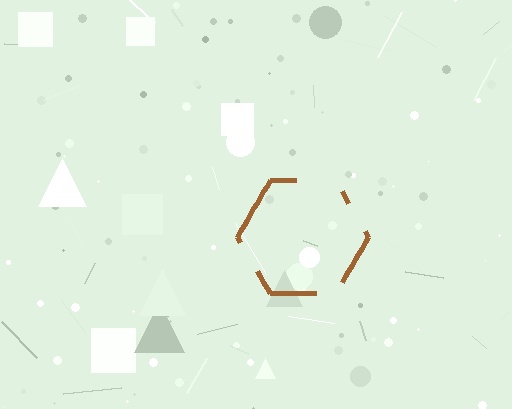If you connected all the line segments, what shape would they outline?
They would outline a hexagon.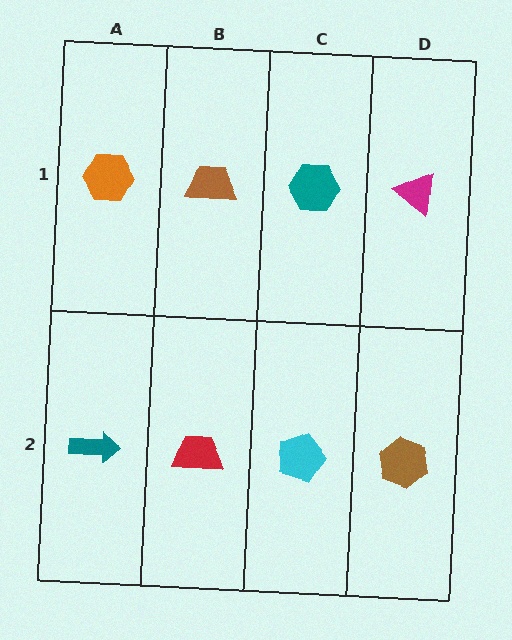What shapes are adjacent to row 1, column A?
A teal arrow (row 2, column A), a brown trapezoid (row 1, column B).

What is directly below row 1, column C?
A cyan pentagon.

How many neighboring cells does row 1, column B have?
3.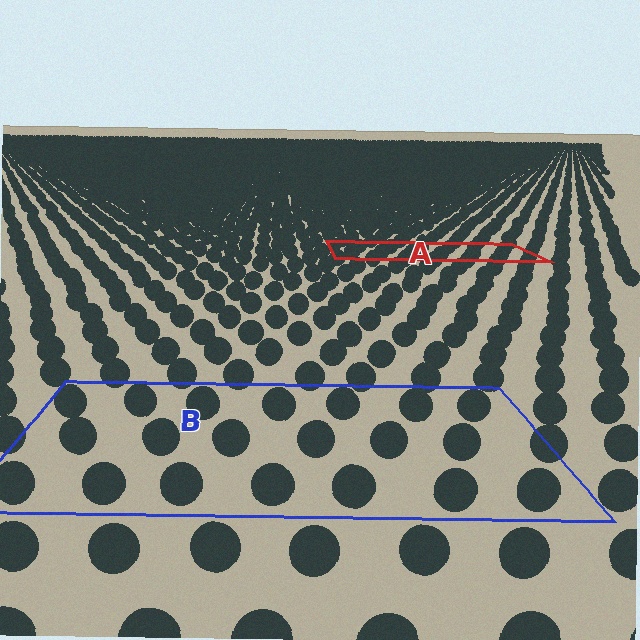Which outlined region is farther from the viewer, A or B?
Region A is farther from the viewer — the texture elements inside it appear smaller and more densely packed.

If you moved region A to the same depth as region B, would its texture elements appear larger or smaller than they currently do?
They would appear larger. At a closer depth, the same texture elements are projected at a bigger on-screen size.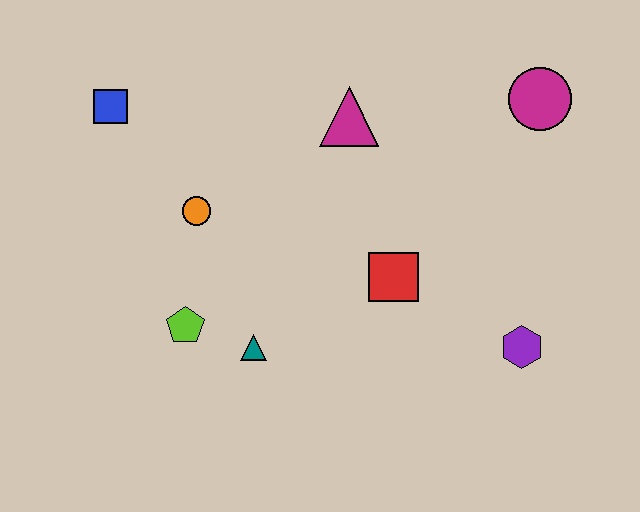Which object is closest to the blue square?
The orange circle is closest to the blue square.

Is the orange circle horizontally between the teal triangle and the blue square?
Yes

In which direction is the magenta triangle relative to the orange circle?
The magenta triangle is to the right of the orange circle.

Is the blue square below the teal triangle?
No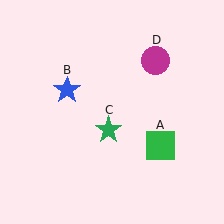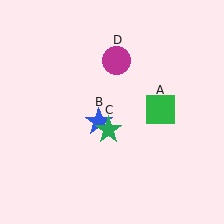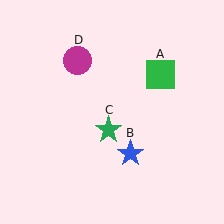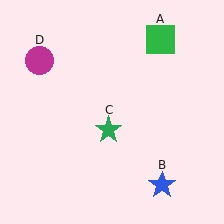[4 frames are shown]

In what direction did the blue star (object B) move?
The blue star (object B) moved down and to the right.